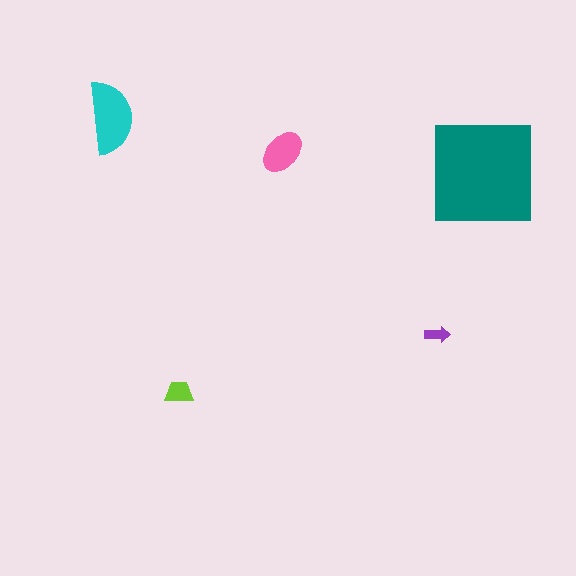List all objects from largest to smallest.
The teal square, the cyan semicircle, the pink ellipse, the lime trapezoid, the purple arrow.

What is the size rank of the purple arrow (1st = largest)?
5th.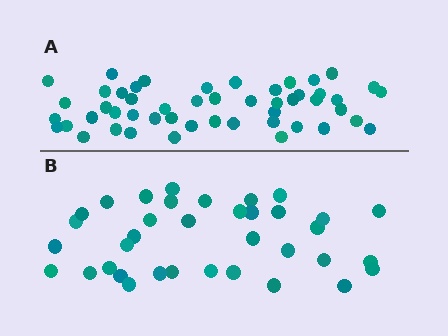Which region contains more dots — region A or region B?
Region A (the top region) has more dots.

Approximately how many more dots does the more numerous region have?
Region A has approximately 15 more dots than region B.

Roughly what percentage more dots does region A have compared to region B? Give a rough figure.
About 40% more.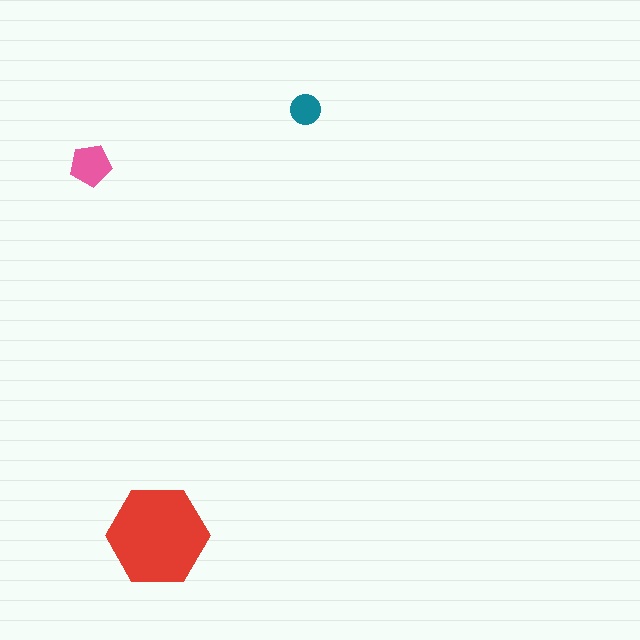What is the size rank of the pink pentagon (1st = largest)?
2nd.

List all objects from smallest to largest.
The teal circle, the pink pentagon, the red hexagon.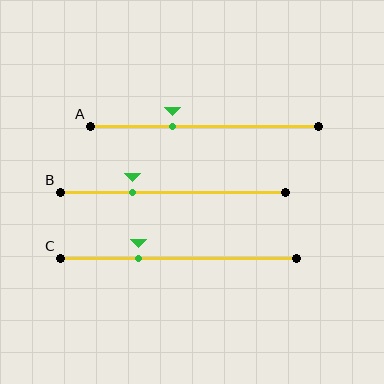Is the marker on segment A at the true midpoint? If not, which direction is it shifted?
No, the marker on segment A is shifted to the left by about 14% of the segment length.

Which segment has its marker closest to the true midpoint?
Segment A has its marker closest to the true midpoint.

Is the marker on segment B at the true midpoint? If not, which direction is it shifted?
No, the marker on segment B is shifted to the left by about 18% of the segment length.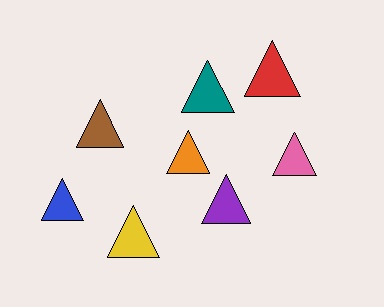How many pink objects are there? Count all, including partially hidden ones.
There is 1 pink object.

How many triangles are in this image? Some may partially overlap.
There are 8 triangles.